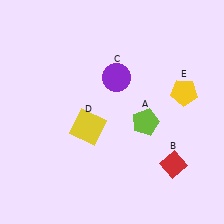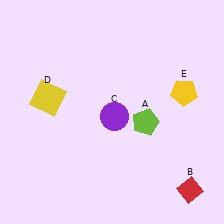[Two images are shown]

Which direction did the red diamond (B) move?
The red diamond (B) moved down.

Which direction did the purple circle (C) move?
The purple circle (C) moved down.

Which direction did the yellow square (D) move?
The yellow square (D) moved left.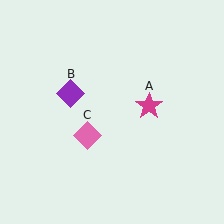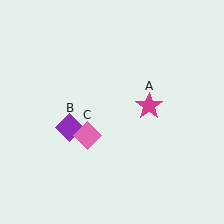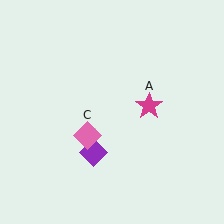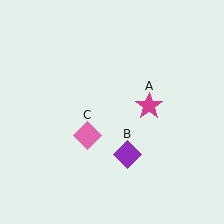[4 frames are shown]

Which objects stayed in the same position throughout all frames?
Magenta star (object A) and pink diamond (object C) remained stationary.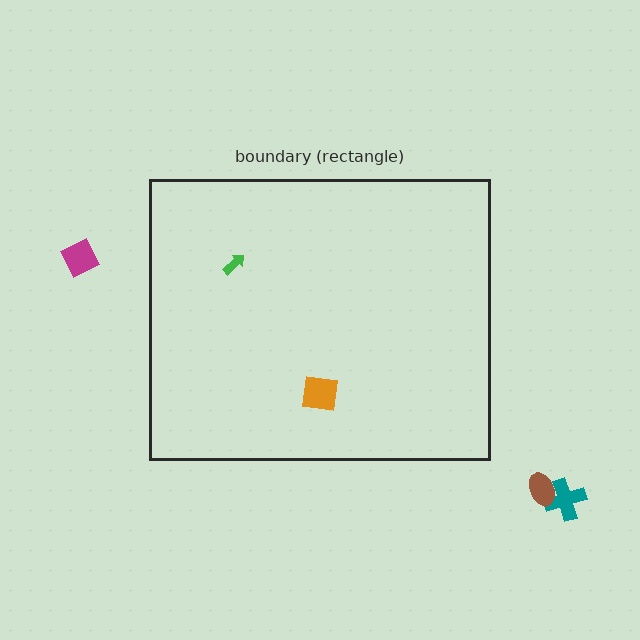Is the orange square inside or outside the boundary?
Inside.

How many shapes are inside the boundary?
2 inside, 3 outside.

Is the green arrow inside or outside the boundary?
Inside.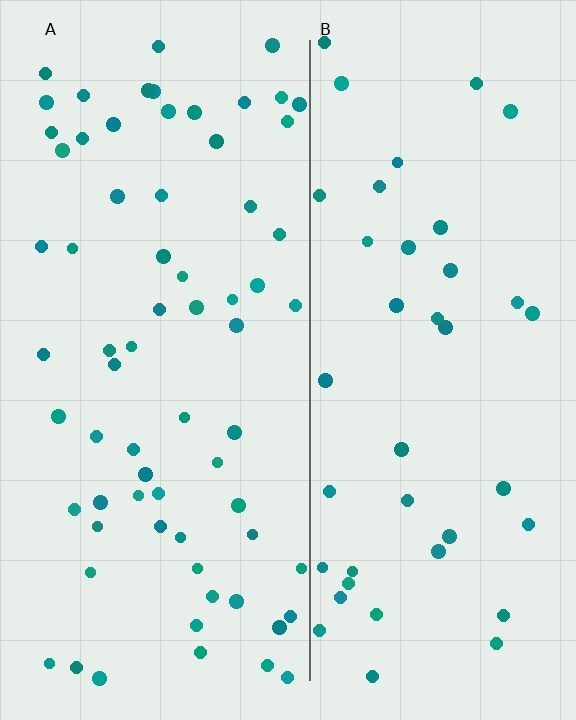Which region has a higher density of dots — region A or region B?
A (the left).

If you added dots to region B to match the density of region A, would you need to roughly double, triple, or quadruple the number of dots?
Approximately double.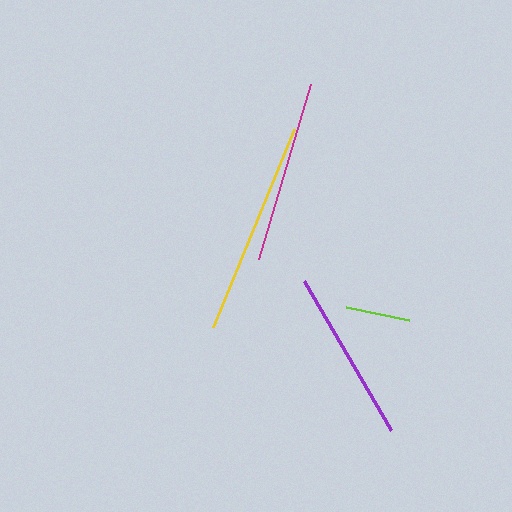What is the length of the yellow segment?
The yellow segment is approximately 214 pixels long.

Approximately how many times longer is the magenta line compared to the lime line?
The magenta line is approximately 2.8 times the length of the lime line.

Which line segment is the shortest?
The lime line is the shortest at approximately 64 pixels.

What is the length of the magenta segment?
The magenta segment is approximately 182 pixels long.